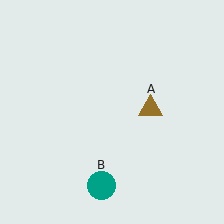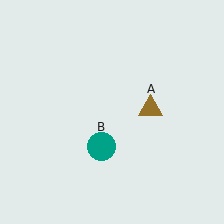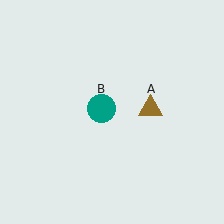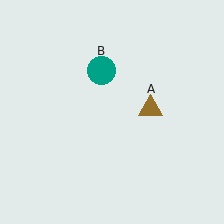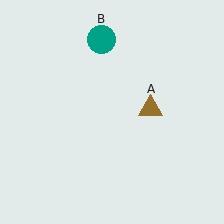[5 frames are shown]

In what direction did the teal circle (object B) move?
The teal circle (object B) moved up.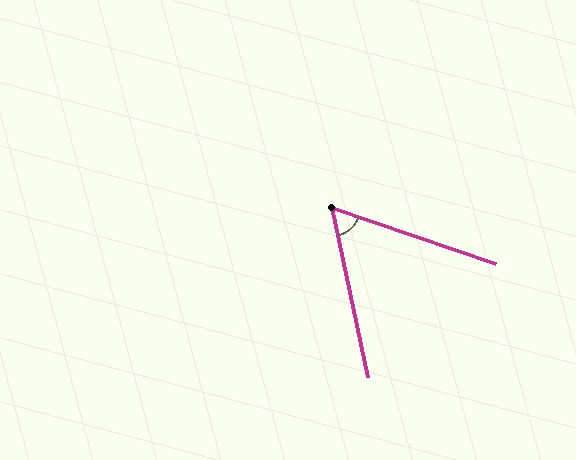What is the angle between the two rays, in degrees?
Approximately 60 degrees.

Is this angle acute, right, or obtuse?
It is acute.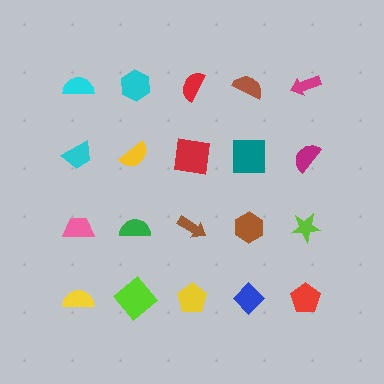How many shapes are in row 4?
5 shapes.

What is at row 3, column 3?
A brown arrow.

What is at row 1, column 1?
A cyan semicircle.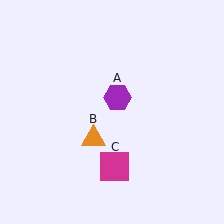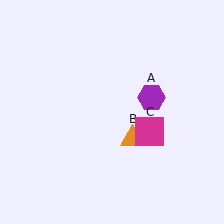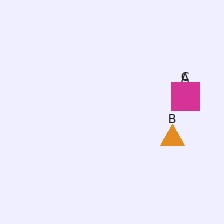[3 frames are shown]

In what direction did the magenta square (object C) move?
The magenta square (object C) moved up and to the right.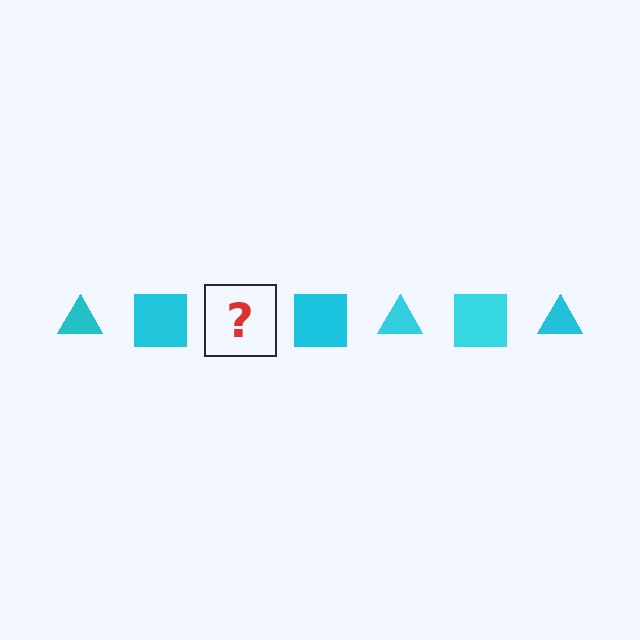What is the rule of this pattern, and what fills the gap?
The rule is that the pattern cycles through triangle, square shapes in cyan. The gap should be filled with a cyan triangle.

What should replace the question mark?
The question mark should be replaced with a cyan triangle.